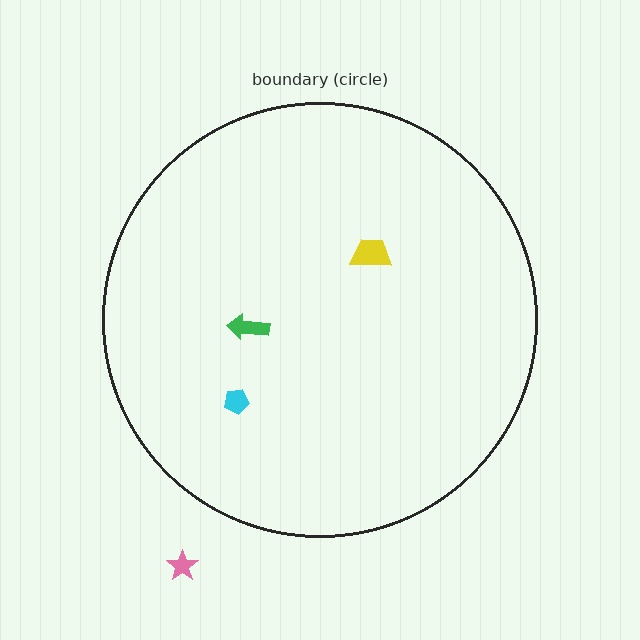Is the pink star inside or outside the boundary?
Outside.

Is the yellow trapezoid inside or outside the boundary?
Inside.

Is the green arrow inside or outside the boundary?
Inside.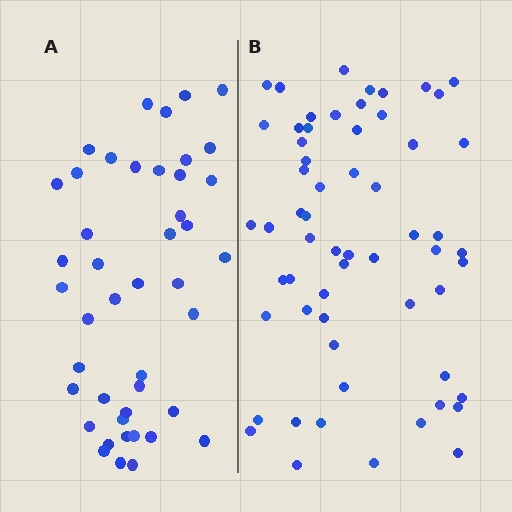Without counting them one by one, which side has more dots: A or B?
Region B (the right region) has more dots.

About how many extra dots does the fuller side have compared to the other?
Region B has approximately 15 more dots than region A.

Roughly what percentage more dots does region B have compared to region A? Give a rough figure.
About 35% more.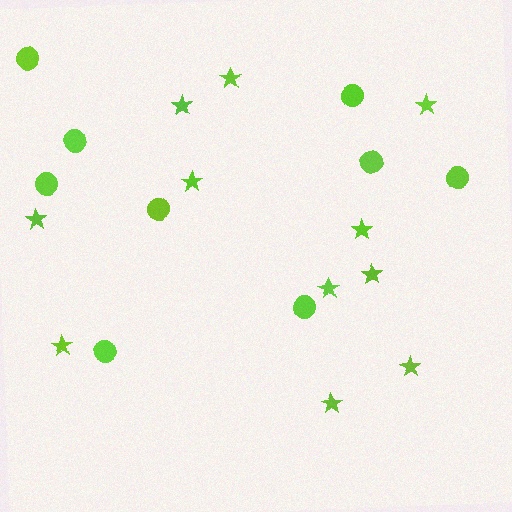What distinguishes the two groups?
There are 2 groups: one group of circles (9) and one group of stars (11).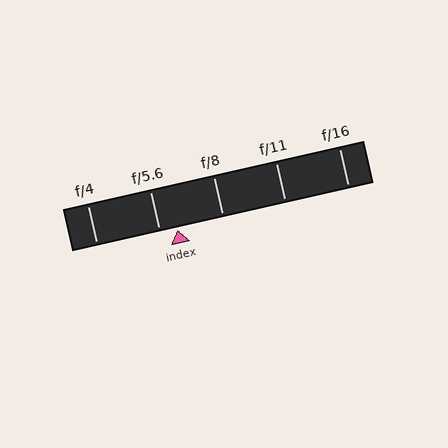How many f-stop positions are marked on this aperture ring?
There are 5 f-stop positions marked.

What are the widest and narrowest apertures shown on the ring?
The widest aperture shown is f/4 and the narrowest is f/16.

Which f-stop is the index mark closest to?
The index mark is closest to f/5.6.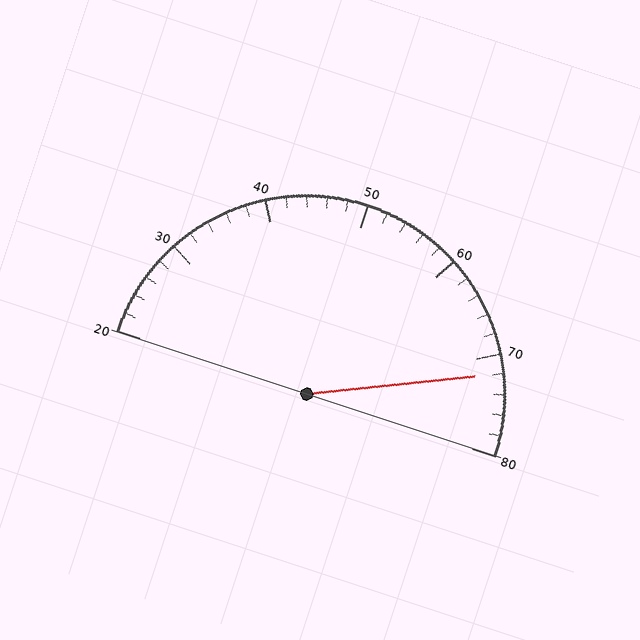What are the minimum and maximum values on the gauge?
The gauge ranges from 20 to 80.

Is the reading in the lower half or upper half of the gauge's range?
The reading is in the upper half of the range (20 to 80).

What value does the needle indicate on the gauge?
The needle indicates approximately 72.